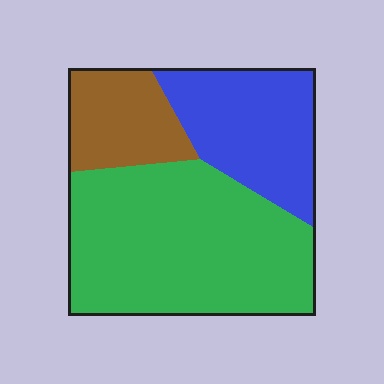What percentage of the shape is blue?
Blue covers around 25% of the shape.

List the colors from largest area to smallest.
From largest to smallest: green, blue, brown.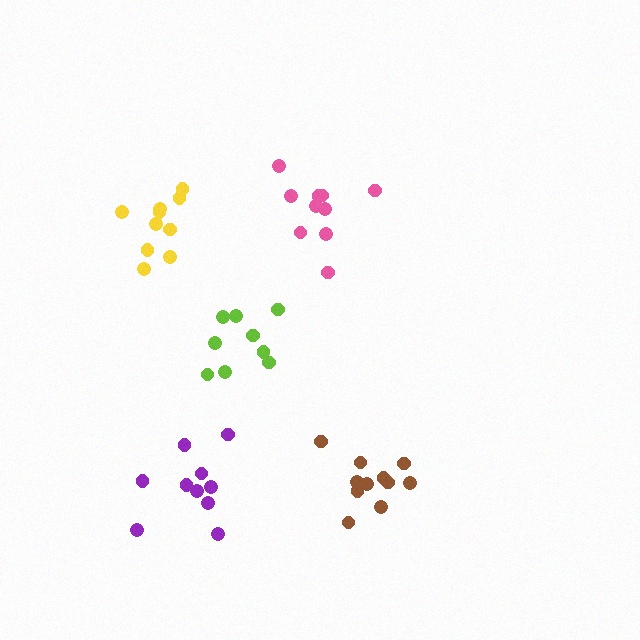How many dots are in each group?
Group 1: 10 dots, Group 2: 10 dots, Group 3: 11 dots, Group 4: 10 dots, Group 5: 9 dots (50 total).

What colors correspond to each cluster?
The clusters are colored: purple, yellow, brown, pink, lime.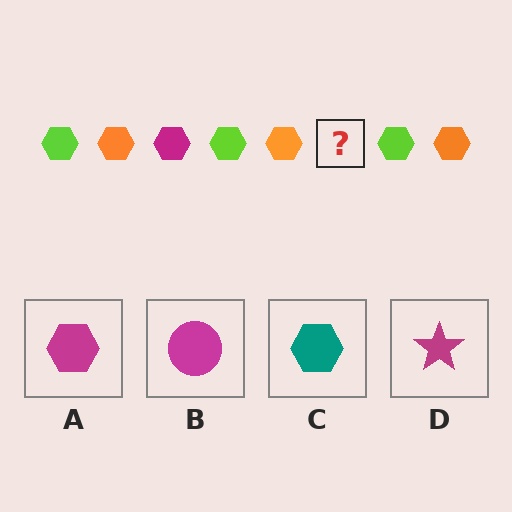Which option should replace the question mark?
Option A.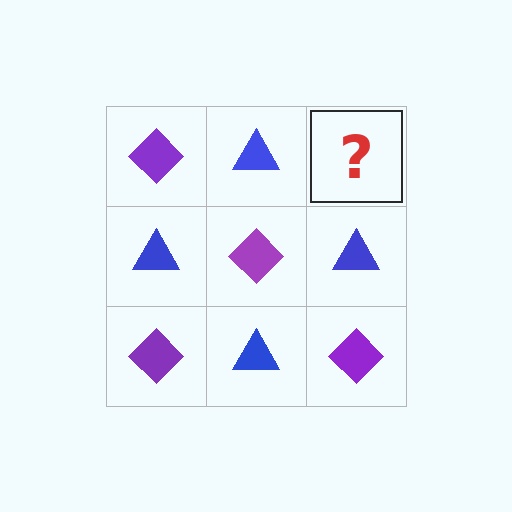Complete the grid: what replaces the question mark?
The question mark should be replaced with a purple diamond.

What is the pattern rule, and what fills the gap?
The rule is that it alternates purple diamond and blue triangle in a checkerboard pattern. The gap should be filled with a purple diamond.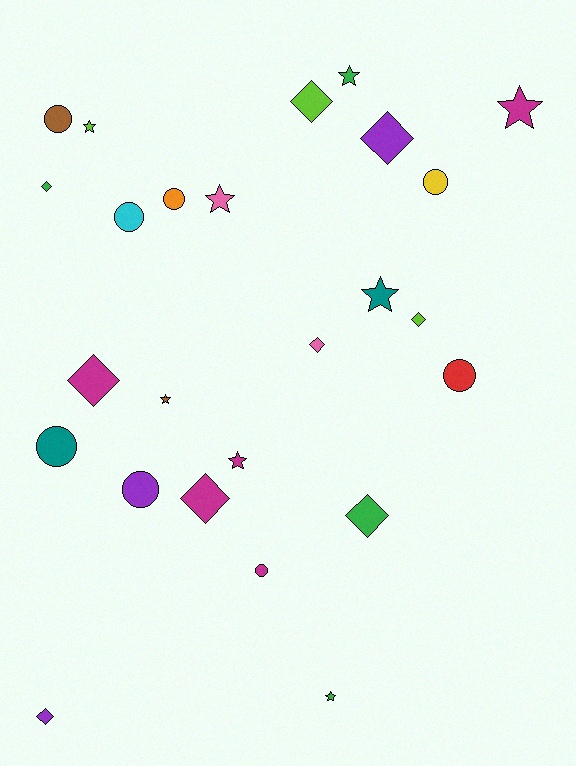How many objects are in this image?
There are 25 objects.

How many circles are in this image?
There are 8 circles.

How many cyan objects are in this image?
There is 1 cyan object.